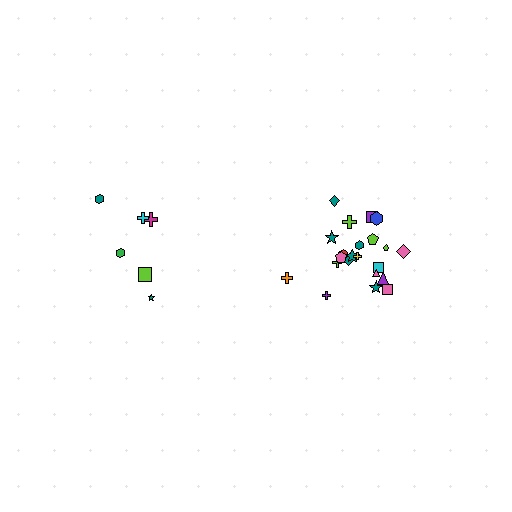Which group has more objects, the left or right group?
The right group.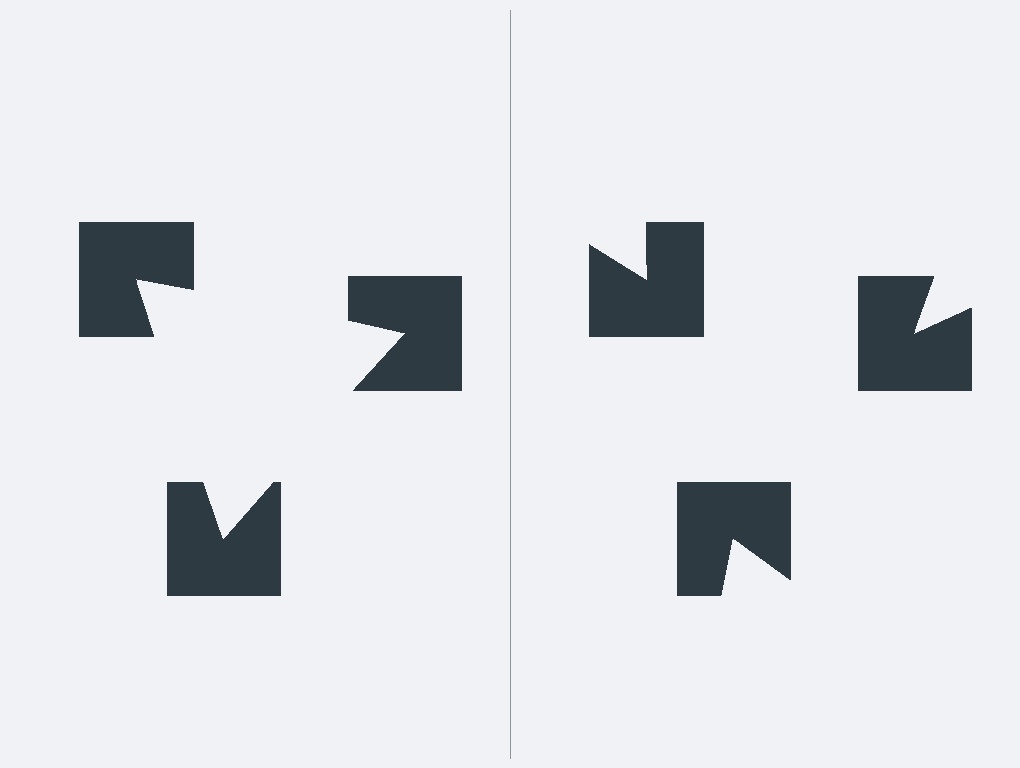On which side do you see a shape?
An illusory triangle appears on the left side. On the right side the wedge cuts are rotated, so no coherent shape forms.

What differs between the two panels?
The notched squares are positioned identically on both sides; only the wedge orientations differ. On the left they align to a triangle; on the right they are misaligned.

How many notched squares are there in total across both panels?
6 — 3 on each side.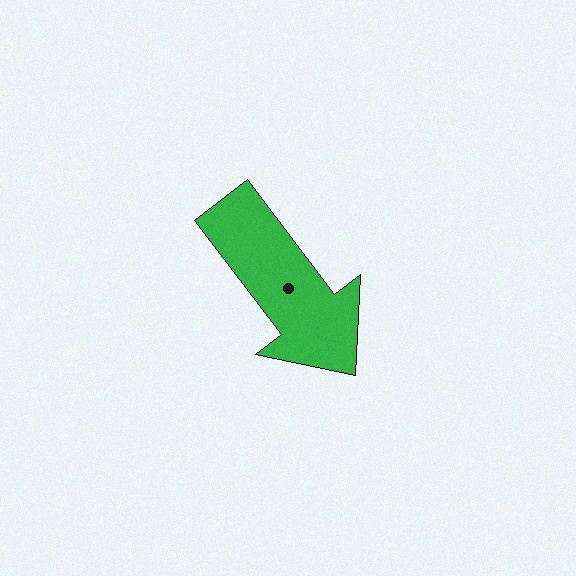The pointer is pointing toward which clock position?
Roughly 5 o'clock.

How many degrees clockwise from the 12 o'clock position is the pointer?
Approximately 143 degrees.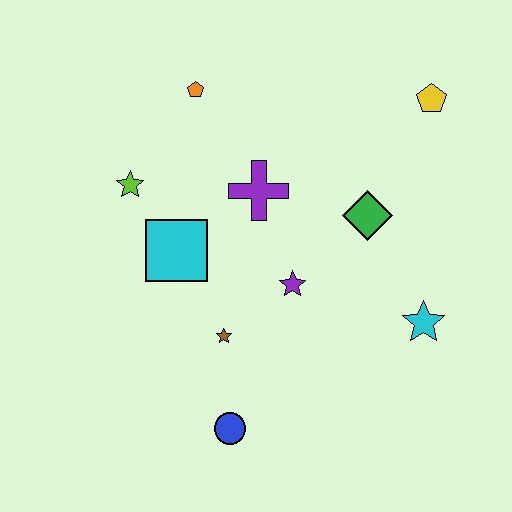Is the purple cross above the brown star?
Yes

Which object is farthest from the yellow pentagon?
The blue circle is farthest from the yellow pentagon.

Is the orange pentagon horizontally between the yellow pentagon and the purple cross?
No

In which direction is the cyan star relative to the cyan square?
The cyan star is to the right of the cyan square.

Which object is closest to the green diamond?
The purple star is closest to the green diamond.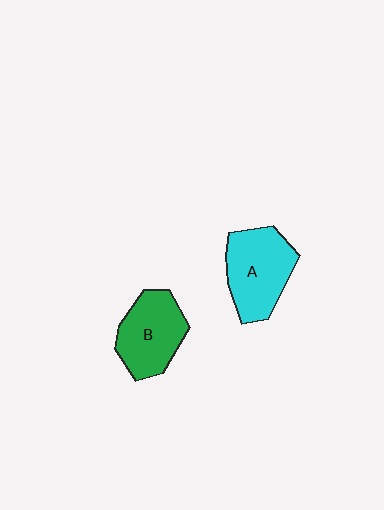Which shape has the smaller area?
Shape B (green).